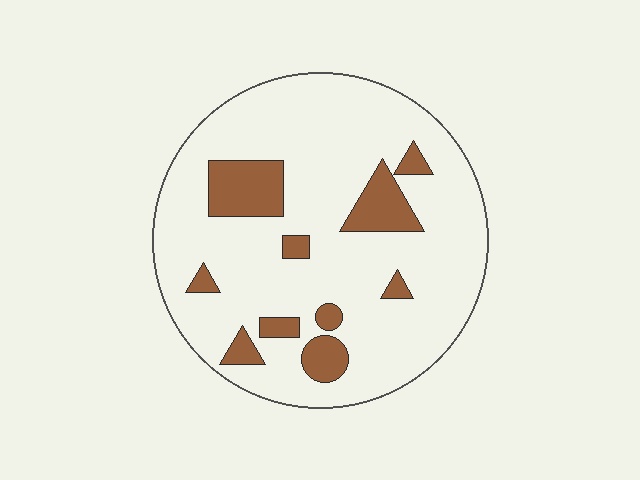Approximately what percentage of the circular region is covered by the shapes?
Approximately 15%.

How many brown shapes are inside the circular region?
10.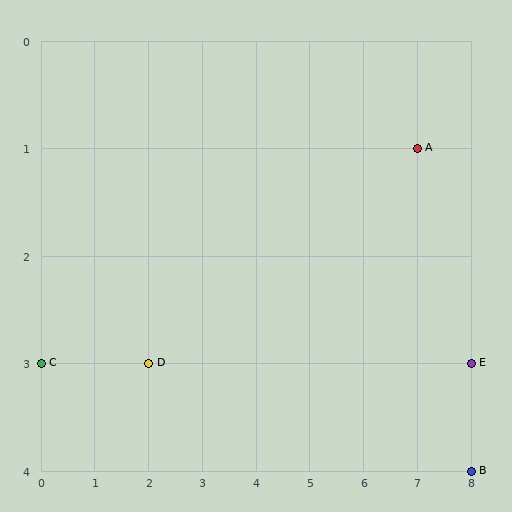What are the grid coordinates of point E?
Point E is at grid coordinates (8, 3).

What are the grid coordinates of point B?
Point B is at grid coordinates (8, 4).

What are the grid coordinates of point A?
Point A is at grid coordinates (7, 1).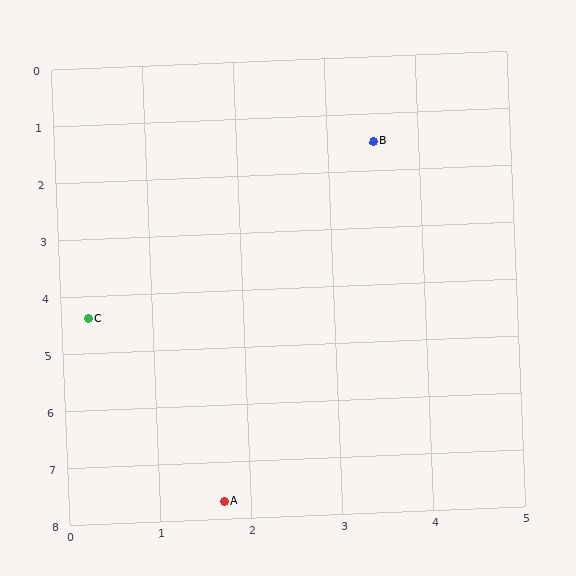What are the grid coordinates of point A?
Point A is at approximately (1.7, 7.7).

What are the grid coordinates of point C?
Point C is at approximately (0.3, 4.4).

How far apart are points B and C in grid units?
Points B and C are about 4.3 grid units apart.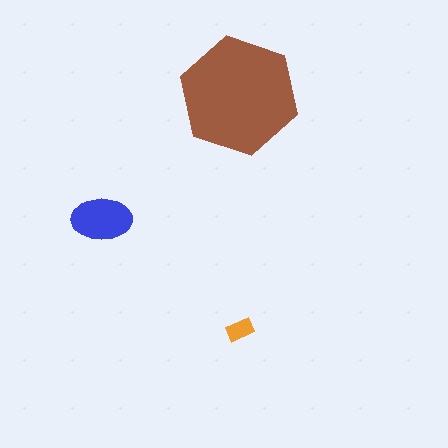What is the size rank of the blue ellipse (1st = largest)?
2nd.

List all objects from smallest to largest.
The orange rectangle, the blue ellipse, the brown hexagon.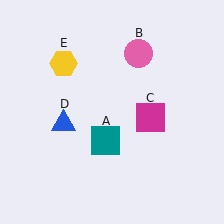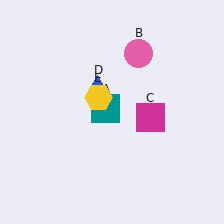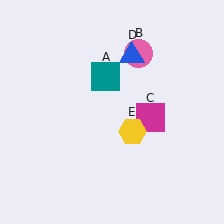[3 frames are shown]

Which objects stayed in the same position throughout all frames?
Pink circle (object B) and magenta square (object C) remained stationary.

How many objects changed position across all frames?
3 objects changed position: teal square (object A), blue triangle (object D), yellow hexagon (object E).